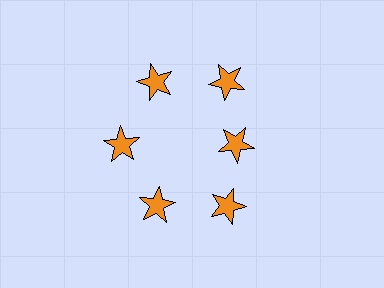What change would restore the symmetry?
The symmetry would be restored by moving it outward, back onto the ring so that all 6 stars sit at equal angles and equal distance from the center.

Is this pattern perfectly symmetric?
No. The 6 orange stars are arranged in a ring, but one element near the 3 o'clock position is pulled inward toward the center, breaking the 6-fold rotational symmetry.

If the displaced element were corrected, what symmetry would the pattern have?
It would have 6-fold rotational symmetry — the pattern would map onto itself every 60 degrees.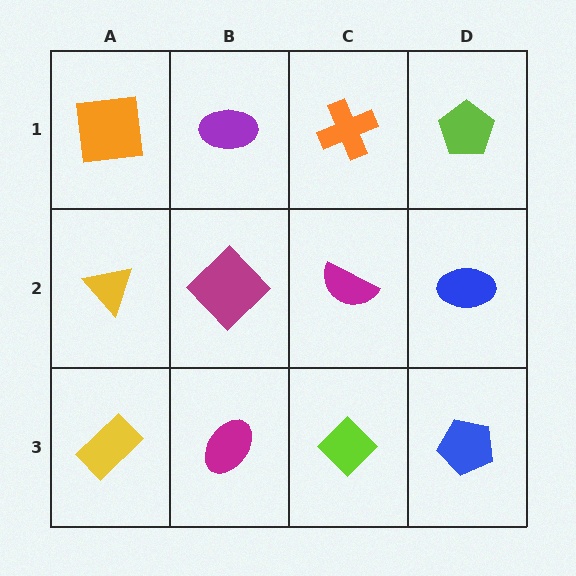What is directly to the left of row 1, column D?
An orange cross.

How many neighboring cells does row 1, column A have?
2.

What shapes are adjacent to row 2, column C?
An orange cross (row 1, column C), a lime diamond (row 3, column C), a magenta diamond (row 2, column B), a blue ellipse (row 2, column D).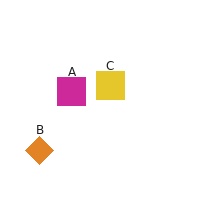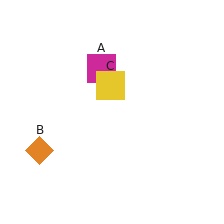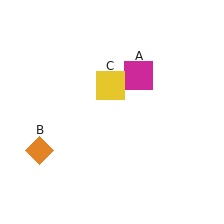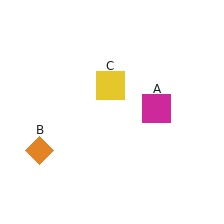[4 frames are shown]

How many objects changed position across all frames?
1 object changed position: magenta square (object A).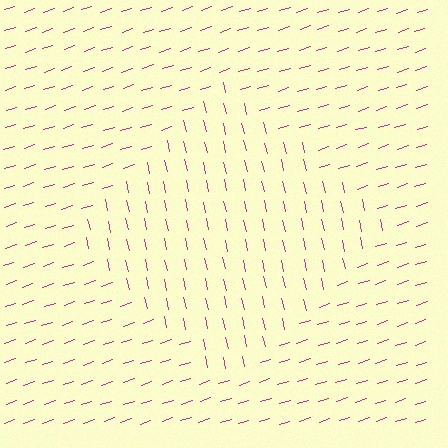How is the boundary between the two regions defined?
The boundary is defined purely by a change in line orientation (approximately 85 degrees difference). All lines are the same color and thickness.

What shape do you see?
I see a diamond.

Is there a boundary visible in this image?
Yes, there is a texture boundary formed by a change in line orientation.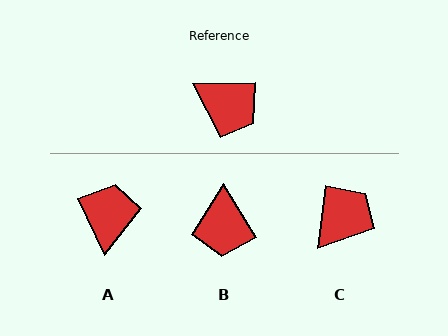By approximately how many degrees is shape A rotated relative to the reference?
Approximately 114 degrees counter-clockwise.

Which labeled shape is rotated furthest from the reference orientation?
A, about 114 degrees away.